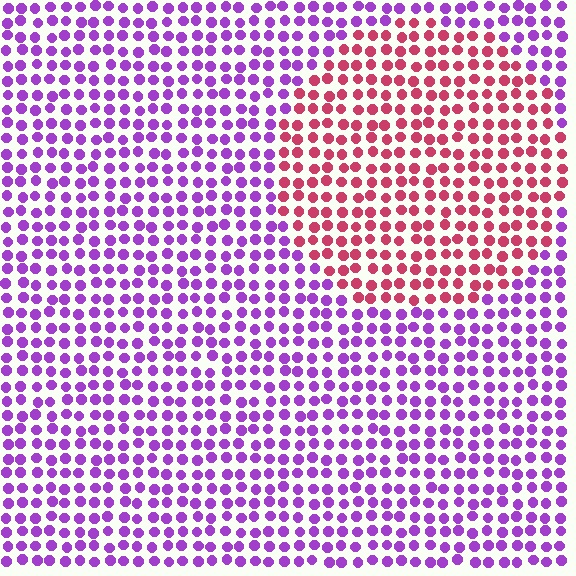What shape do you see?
I see a circle.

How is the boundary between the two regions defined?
The boundary is defined purely by a slight shift in hue (about 59 degrees). Spacing, size, and orientation are identical on both sides.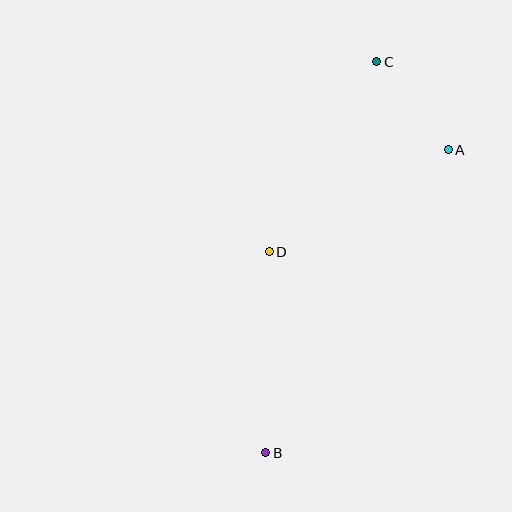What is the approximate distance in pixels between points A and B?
The distance between A and B is approximately 354 pixels.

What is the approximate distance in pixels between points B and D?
The distance between B and D is approximately 201 pixels.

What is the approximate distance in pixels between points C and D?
The distance between C and D is approximately 218 pixels.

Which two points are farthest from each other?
Points B and C are farthest from each other.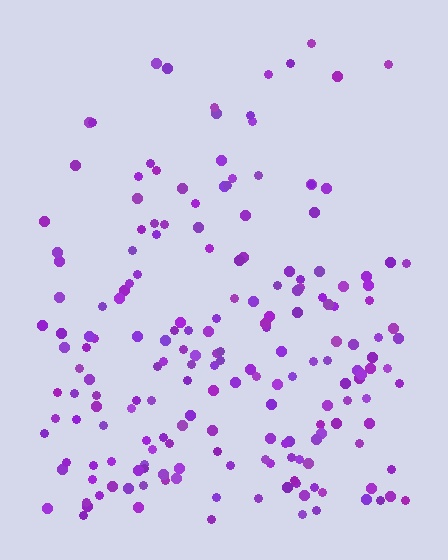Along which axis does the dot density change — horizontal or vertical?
Vertical.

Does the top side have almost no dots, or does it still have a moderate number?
Still a moderate number, just noticeably fewer than the bottom.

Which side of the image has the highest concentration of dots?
The bottom.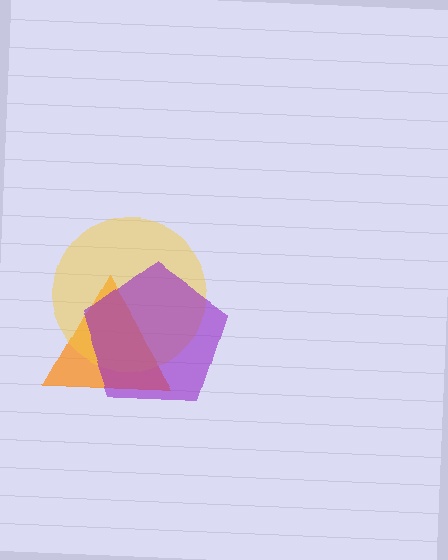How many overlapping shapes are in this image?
There are 3 overlapping shapes in the image.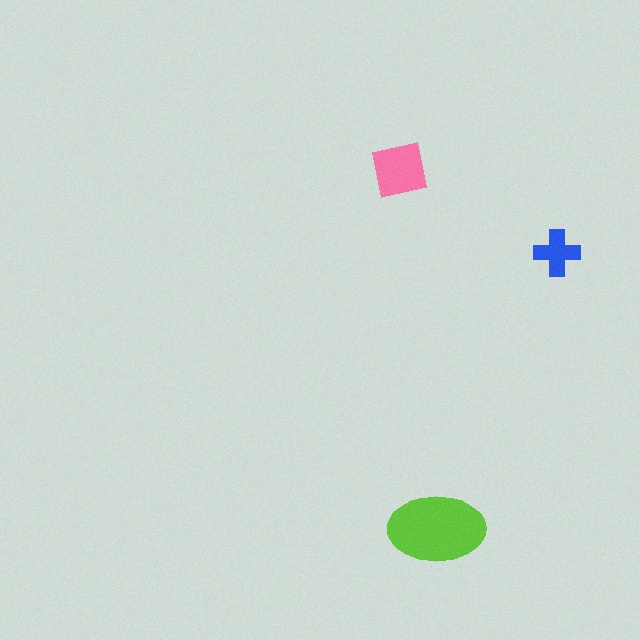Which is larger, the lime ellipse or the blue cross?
The lime ellipse.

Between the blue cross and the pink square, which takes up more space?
The pink square.